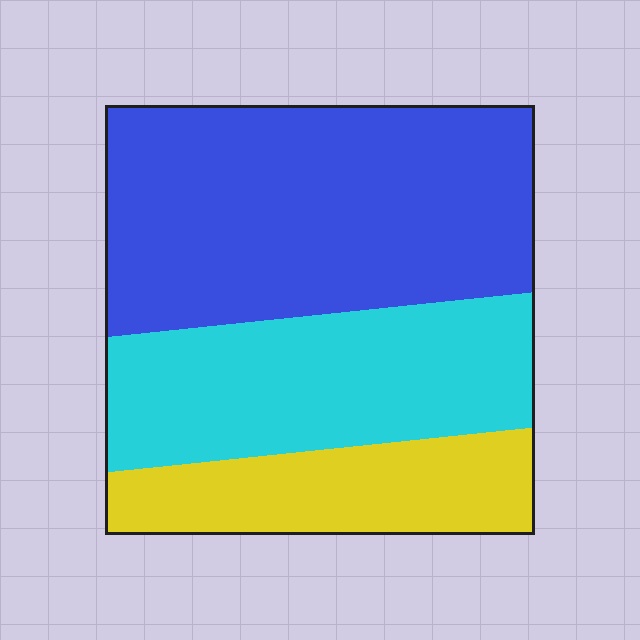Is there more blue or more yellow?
Blue.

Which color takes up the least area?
Yellow, at roughly 20%.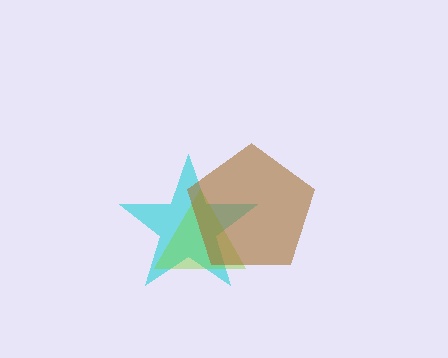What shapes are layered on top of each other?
The layered shapes are: a cyan star, a lime triangle, a brown pentagon.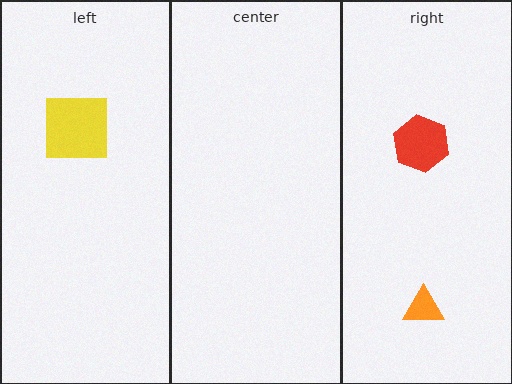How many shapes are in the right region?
2.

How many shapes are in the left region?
1.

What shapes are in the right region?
The red hexagon, the orange triangle.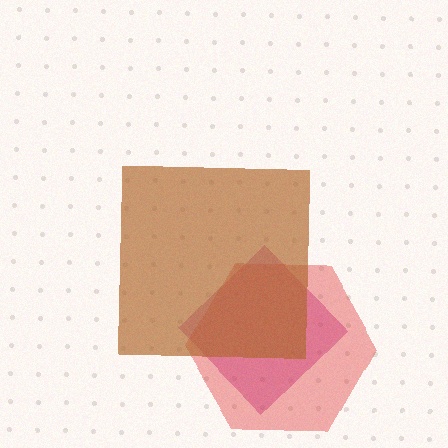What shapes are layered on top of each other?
The layered shapes are: a magenta diamond, a red hexagon, a brown square.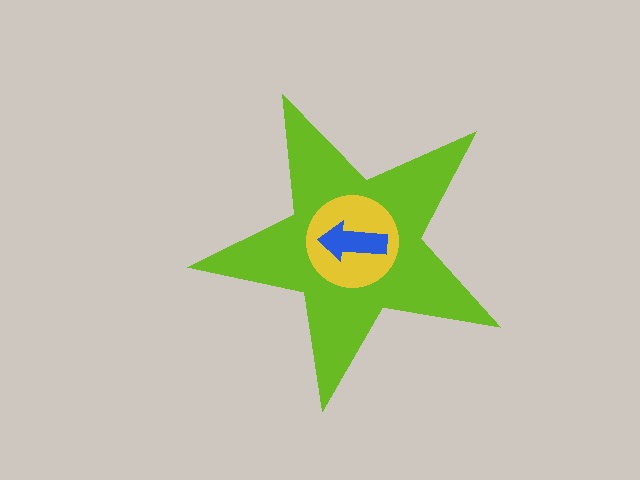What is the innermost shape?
The blue arrow.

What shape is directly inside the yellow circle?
The blue arrow.